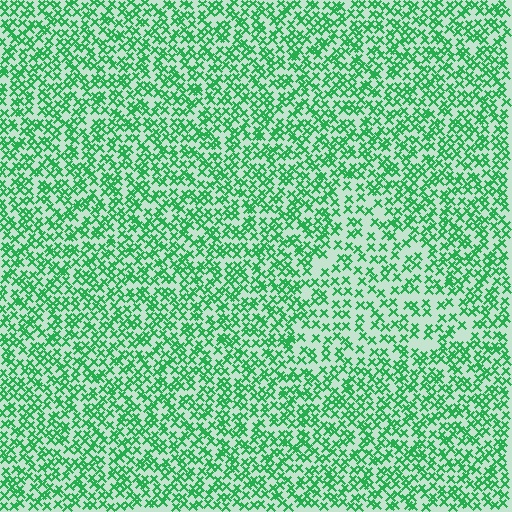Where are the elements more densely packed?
The elements are more densely packed outside the triangle boundary.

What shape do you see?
I see a triangle.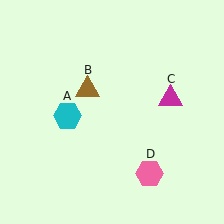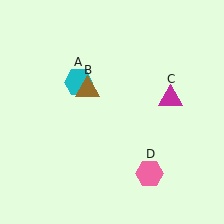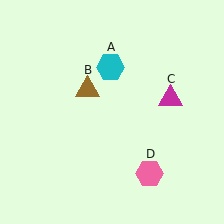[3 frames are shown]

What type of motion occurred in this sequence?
The cyan hexagon (object A) rotated clockwise around the center of the scene.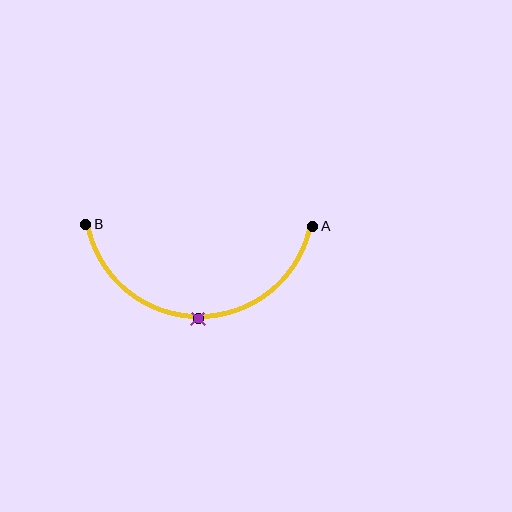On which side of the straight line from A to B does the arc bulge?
The arc bulges below the straight line connecting A and B.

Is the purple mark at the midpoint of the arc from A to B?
Yes. The purple mark lies on the arc at equal arc-length from both A and B — it is the arc midpoint.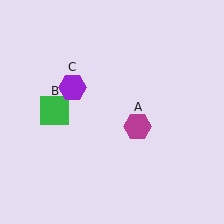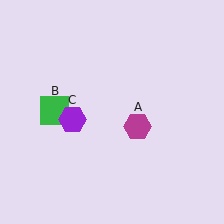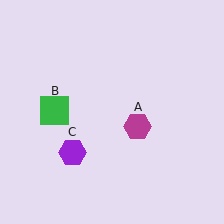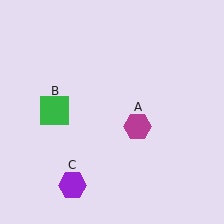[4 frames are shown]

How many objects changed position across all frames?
1 object changed position: purple hexagon (object C).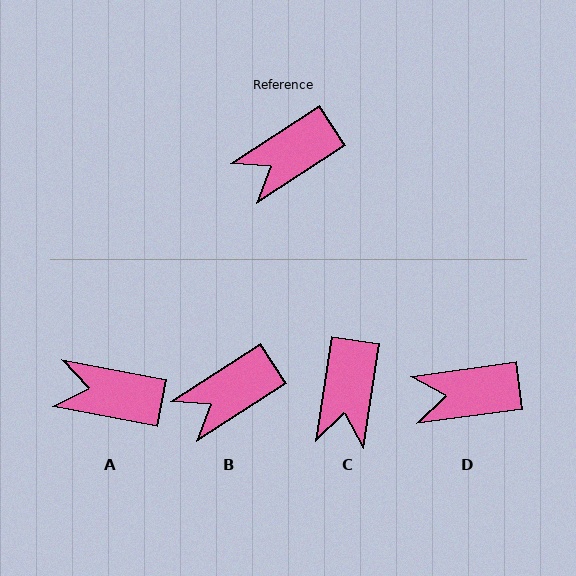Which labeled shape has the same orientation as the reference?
B.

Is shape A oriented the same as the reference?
No, it is off by about 44 degrees.